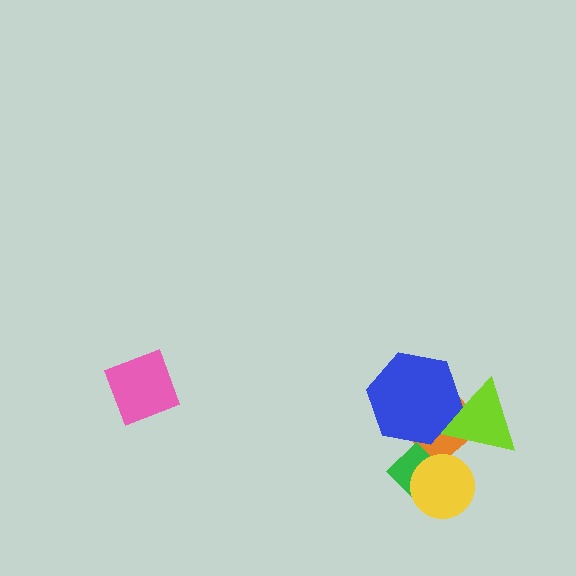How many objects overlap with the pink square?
0 objects overlap with the pink square.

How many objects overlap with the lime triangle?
2 objects overlap with the lime triangle.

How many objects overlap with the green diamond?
2 objects overlap with the green diamond.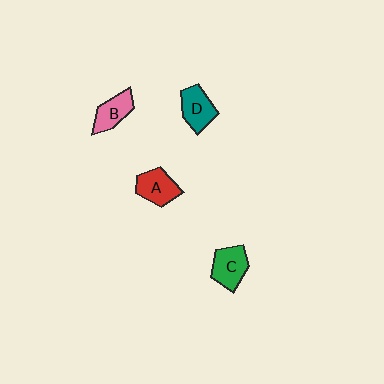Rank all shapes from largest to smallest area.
From largest to smallest: C (green), A (red), D (teal), B (pink).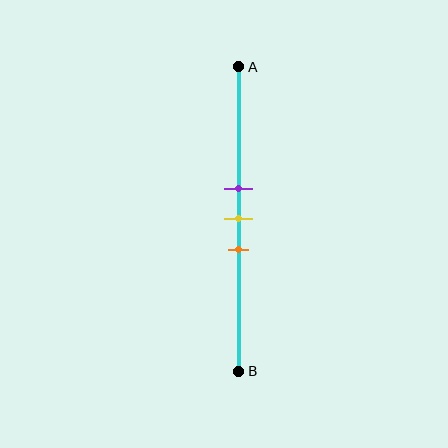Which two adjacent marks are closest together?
The purple and yellow marks are the closest adjacent pair.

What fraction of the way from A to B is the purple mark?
The purple mark is approximately 40% (0.4) of the way from A to B.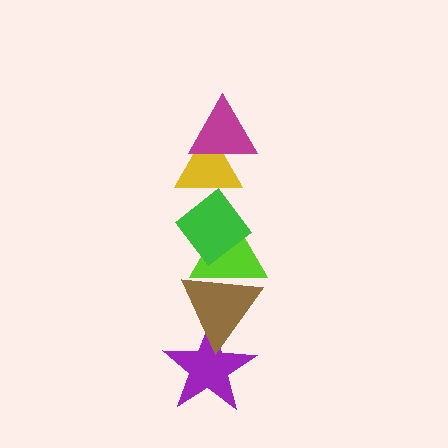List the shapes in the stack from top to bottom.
From top to bottom: the magenta triangle, the yellow triangle, the green diamond, the lime triangle, the brown triangle, the purple star.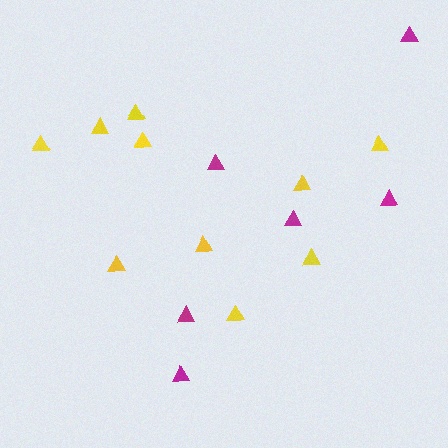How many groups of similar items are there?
There are 2 groups: one group of magenta triangles (6) and one group of yellow triangles (10).